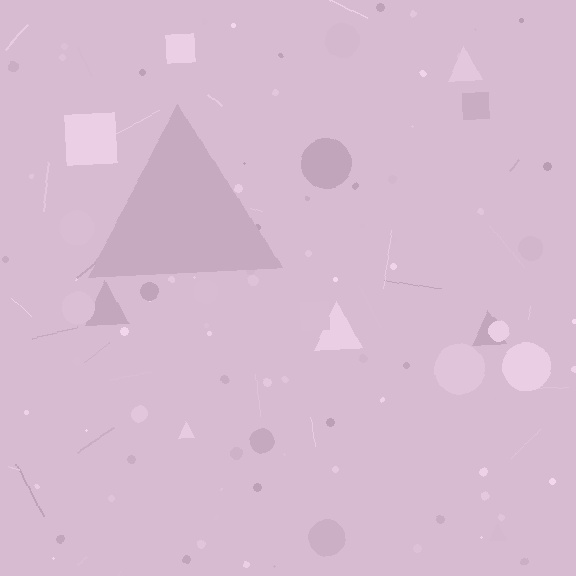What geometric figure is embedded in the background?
A triangle is embedded in the background.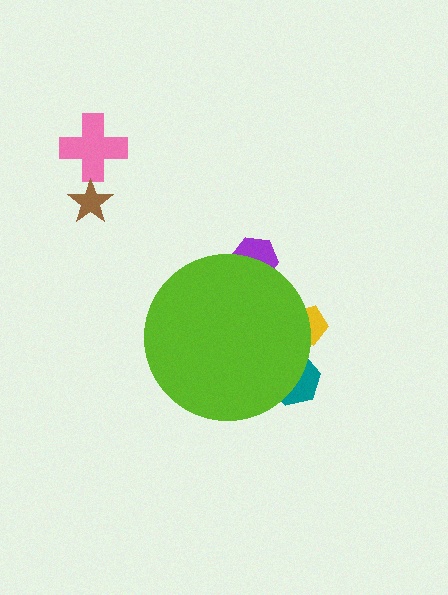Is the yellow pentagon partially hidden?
Yes, the yellow pentagon is partially hidden behind the lime circle.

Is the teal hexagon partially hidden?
Yes, the teal hexagon is partially hidden behind the lime circle.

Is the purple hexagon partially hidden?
Yes, the purple hexagon is partially hidden behind the lime circle.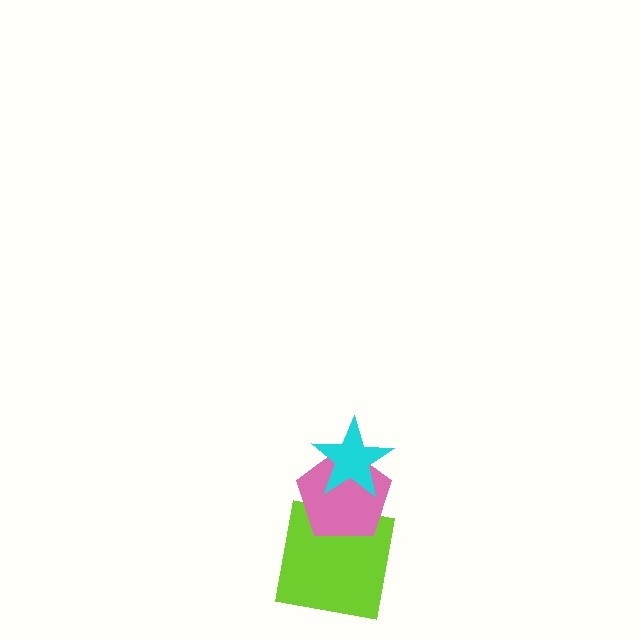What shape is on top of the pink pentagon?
The cyan star is on top of the pink pentagon.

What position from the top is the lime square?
The lime square is 3rd from the top.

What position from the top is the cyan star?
The cyan star is 1st from the top.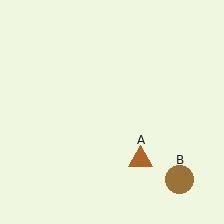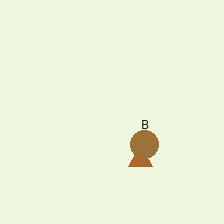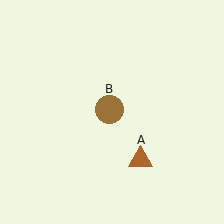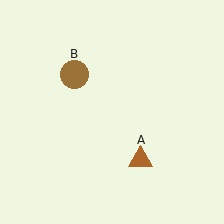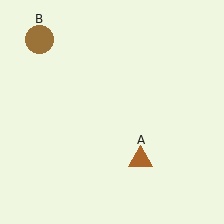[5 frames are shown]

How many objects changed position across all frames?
1 object changed position: brown circle (object B).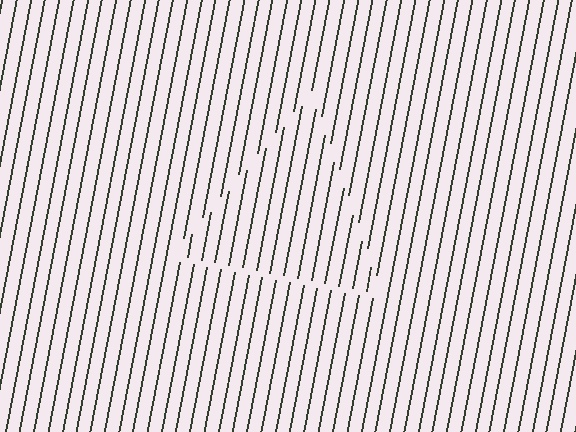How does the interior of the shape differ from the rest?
The interior of the shape contains the same grating, shifted by half a period — the contour is defined by the phase discontinuity where line-ends from the inner and outer gratings abut.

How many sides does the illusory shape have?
3 sides — the line-ends trace a triangle.